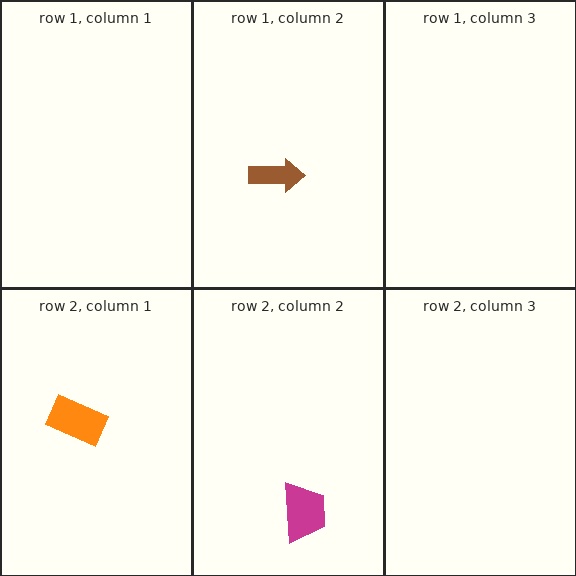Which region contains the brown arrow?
The row 1, column 2 region.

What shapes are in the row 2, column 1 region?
The orange rectangle.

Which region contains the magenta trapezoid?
The row 2, column 2 region.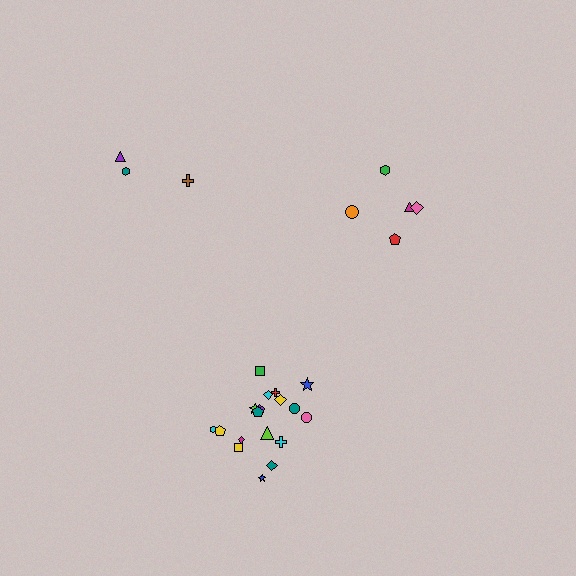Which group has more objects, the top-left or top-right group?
The top-right group.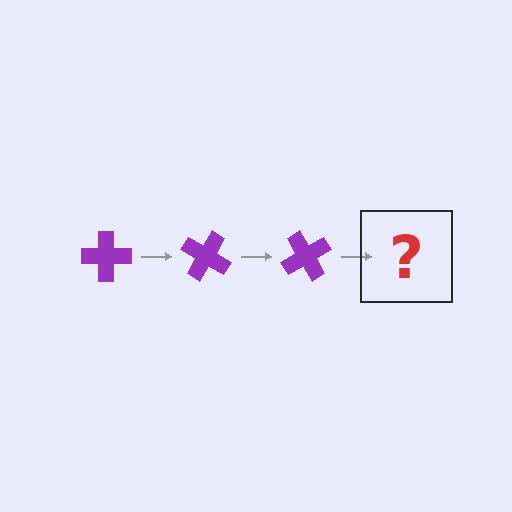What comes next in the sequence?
The next element should be a purple cross rotated 90 degrees.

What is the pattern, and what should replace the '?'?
The pattern is that the cross rotates 30 degrees each step. The '?' should be a purple cross rotated 90 degrees.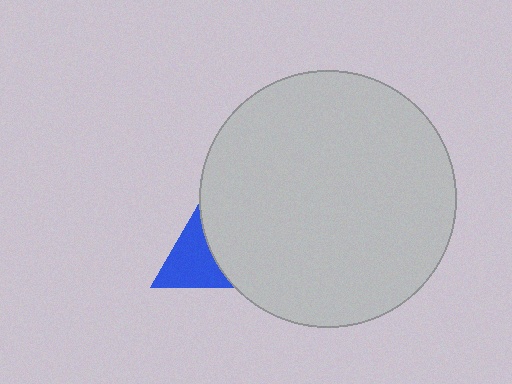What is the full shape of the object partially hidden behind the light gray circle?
The partially hidden object is a blue triangle.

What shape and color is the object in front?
The object in front is a light gray circle.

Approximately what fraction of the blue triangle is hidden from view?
Roughly 60% of the blue triangle is hidden behind the light gray circle.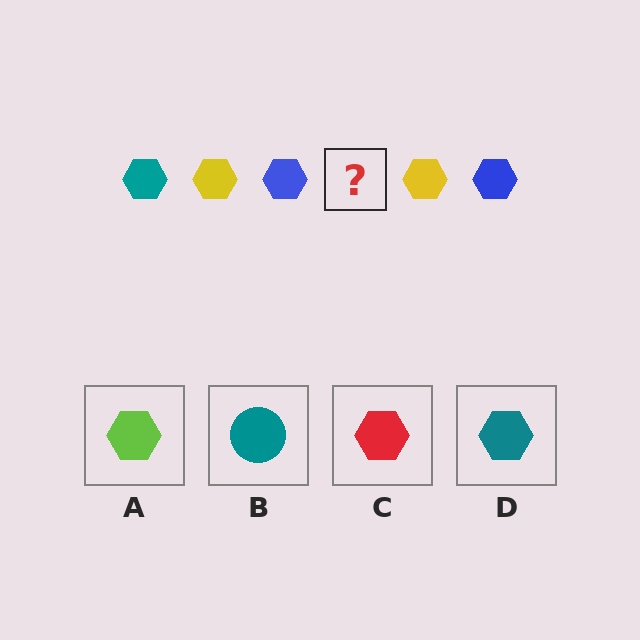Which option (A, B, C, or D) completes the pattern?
D.